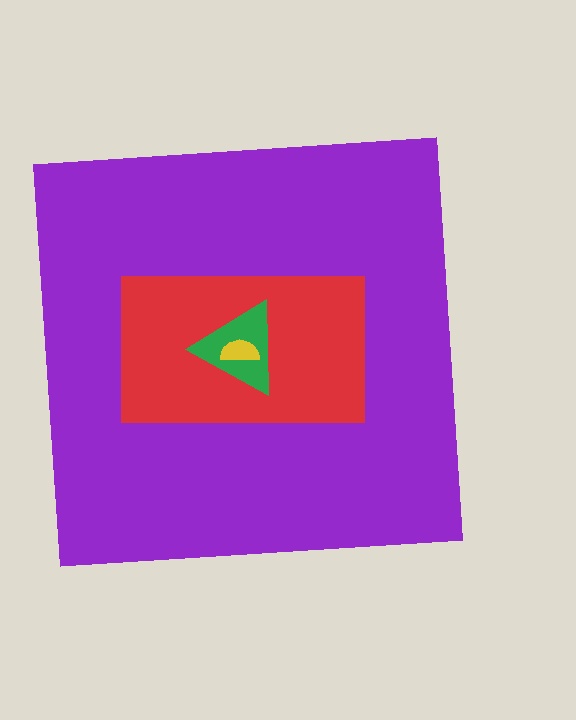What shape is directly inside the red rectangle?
The green triangle.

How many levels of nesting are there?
4.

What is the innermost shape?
The yellow semicircle.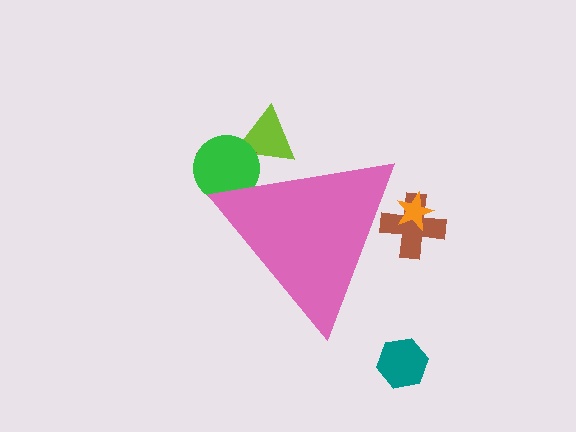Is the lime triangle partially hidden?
Yes, the lime triangle is partially hidden behind the pink triangle.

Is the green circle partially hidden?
Yes, the green circle is partially hidden behind the pink triangle.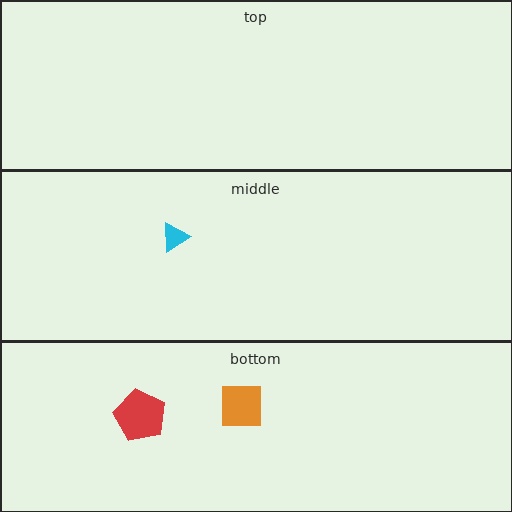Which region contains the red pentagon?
The bottom region.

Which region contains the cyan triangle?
The middle region.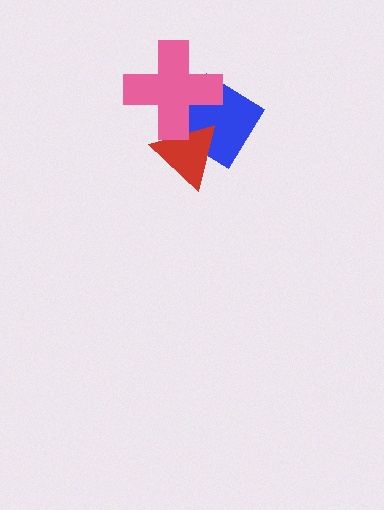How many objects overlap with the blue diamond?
2 objects overlap with the blue diamond.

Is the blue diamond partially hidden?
Yes, it is partially covered by another shape.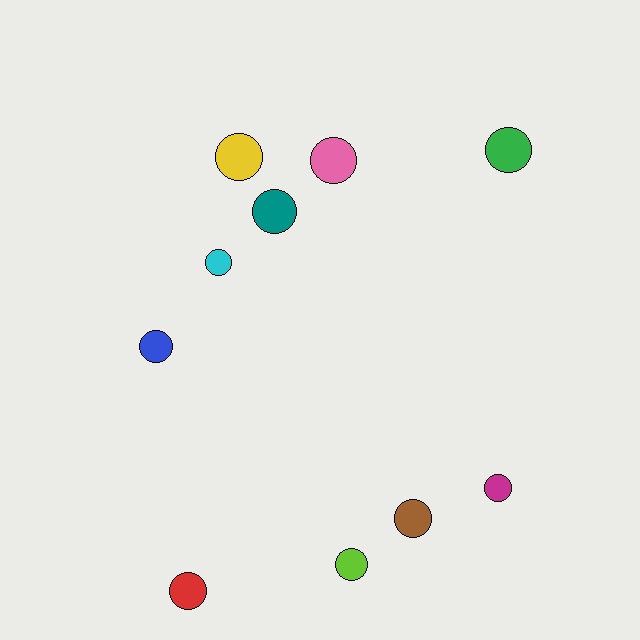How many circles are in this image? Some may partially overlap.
There are 10 circles.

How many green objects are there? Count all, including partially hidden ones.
There is 1 green object.